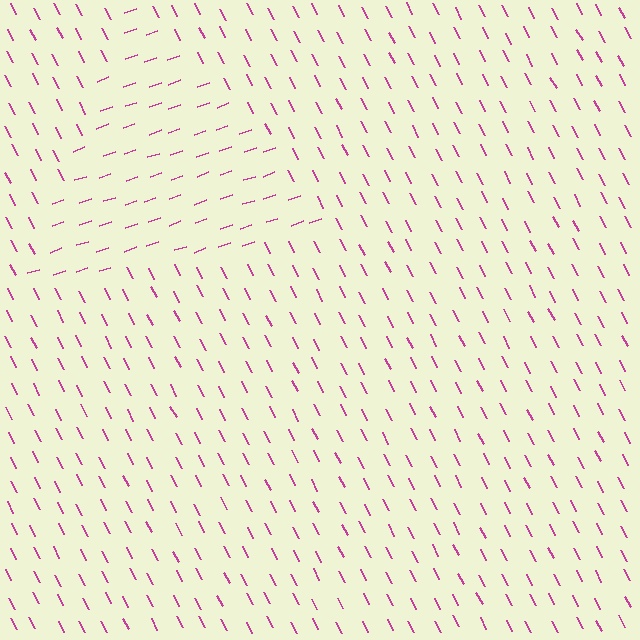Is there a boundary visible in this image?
Yes, there is a texture boundary formed by a change in line orientation.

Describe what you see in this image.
The image is filled with small magenta line segments. A triangle region in the image has lines oriented differently from the surrounding lines, creating a visible texture boundary.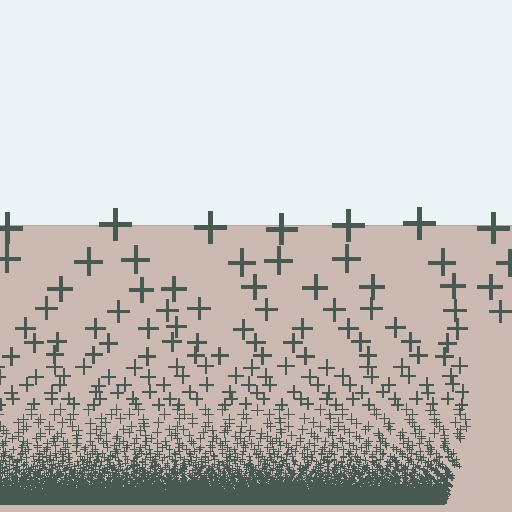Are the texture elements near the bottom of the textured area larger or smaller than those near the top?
Smaller. The gradient is inverted — elements near the bottom are smaller and denser.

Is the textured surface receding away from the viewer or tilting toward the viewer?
The surface appears to tilt toward the viewer. Texture elements get larger and sparser toward the top.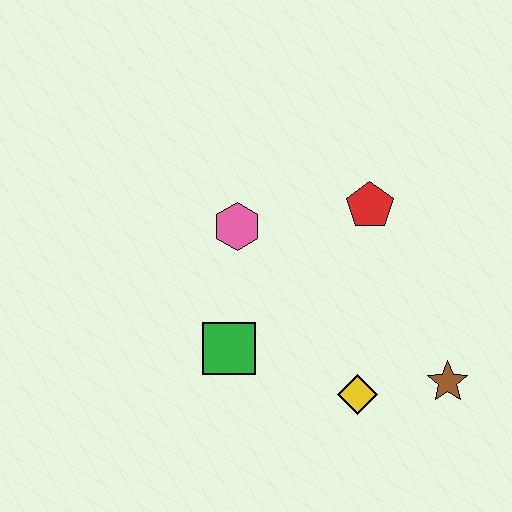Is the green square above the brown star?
Yes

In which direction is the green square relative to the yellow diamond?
The green square is to the left of the yellow diamond.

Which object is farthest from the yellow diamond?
The pink hexagon is farthest from the yellow diamond.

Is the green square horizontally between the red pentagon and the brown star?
No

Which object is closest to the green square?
The pink hexagon is closest to the green square.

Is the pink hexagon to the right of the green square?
Yes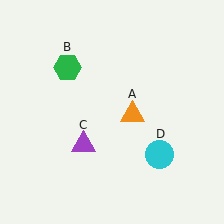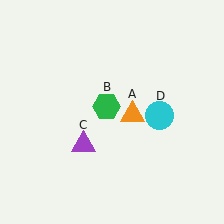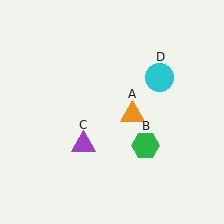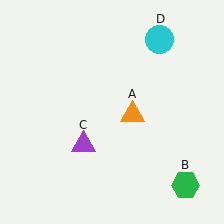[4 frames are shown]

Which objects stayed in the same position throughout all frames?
Orange triangle (object A) and purple triangle (object C) remained stationary.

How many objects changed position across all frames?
2 objects changed position: green hexagon (object B), cyan circle (object D).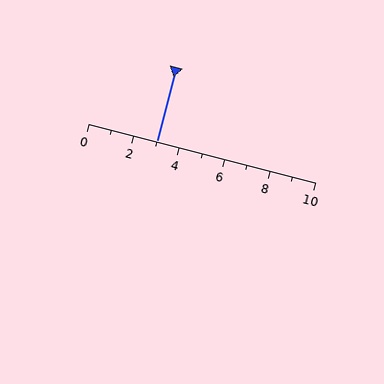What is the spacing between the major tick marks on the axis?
The major ticks are spaced 2 apart.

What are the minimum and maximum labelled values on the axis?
The axis runs from 0 to 10.